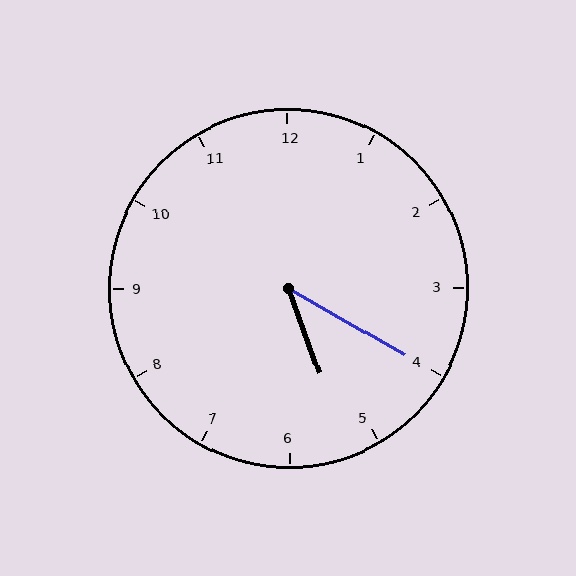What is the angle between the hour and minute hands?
Approximately 40 degrees.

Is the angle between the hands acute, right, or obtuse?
It is acute.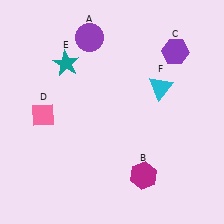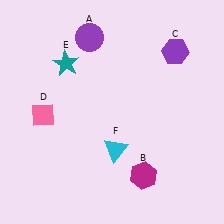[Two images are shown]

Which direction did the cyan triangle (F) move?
The cyan triangle (F) moved down.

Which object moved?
The cyan triangle (F) moved down.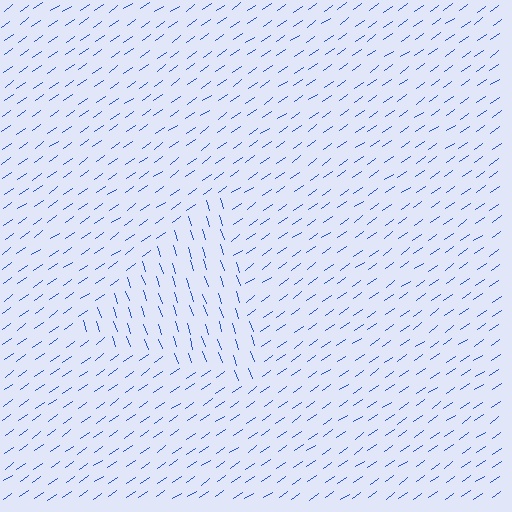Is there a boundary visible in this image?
Yes, there is a texture boundary formed by a change in line orientation.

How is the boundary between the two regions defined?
The boundary is defined purely by a change in line orientation (approximately 73 degrees difference). All lines are the same color and thickness.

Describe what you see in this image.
The image is filled with small blue line segments. A triangle region in the image has lines oriented differently from the surrounding lines, creating a visible texture boundary.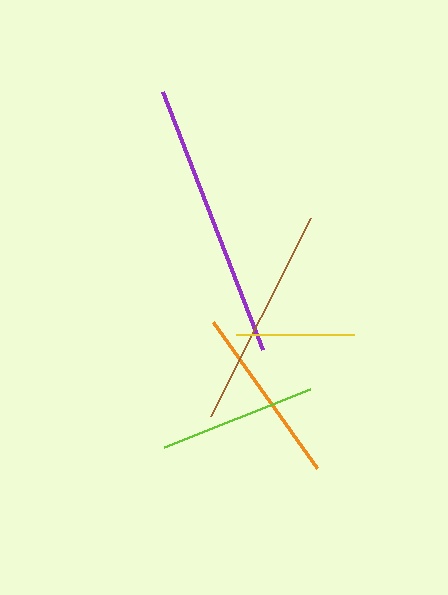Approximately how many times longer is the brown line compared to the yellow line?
The brown line is approximately 1.9 times the length of the yellow line.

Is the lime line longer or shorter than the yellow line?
The lime line is longer than the yellow line.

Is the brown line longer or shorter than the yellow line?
The brown line is longer than the yellow line.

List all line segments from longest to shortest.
From longest to shortest: purple, brown, orange, lime, yellow.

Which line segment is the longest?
The purple line is the longest at approximately 277 pixels.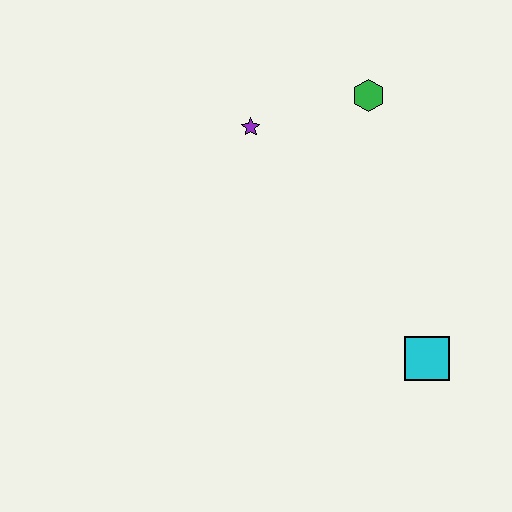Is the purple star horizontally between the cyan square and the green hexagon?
No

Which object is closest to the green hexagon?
The purple star is closest to the green hexagon.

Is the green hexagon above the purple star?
Yes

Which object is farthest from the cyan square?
The purple star is farthest from the cyan square.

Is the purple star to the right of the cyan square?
No